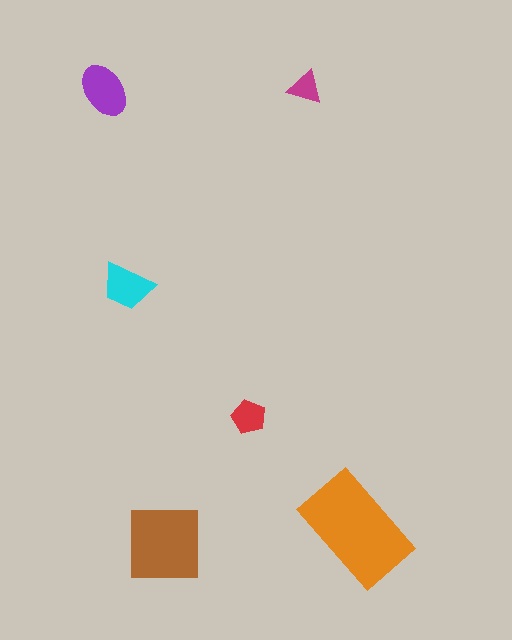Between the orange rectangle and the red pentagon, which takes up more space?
The orange rectangle.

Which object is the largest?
The orange rectangle.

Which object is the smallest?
The magenta triangle.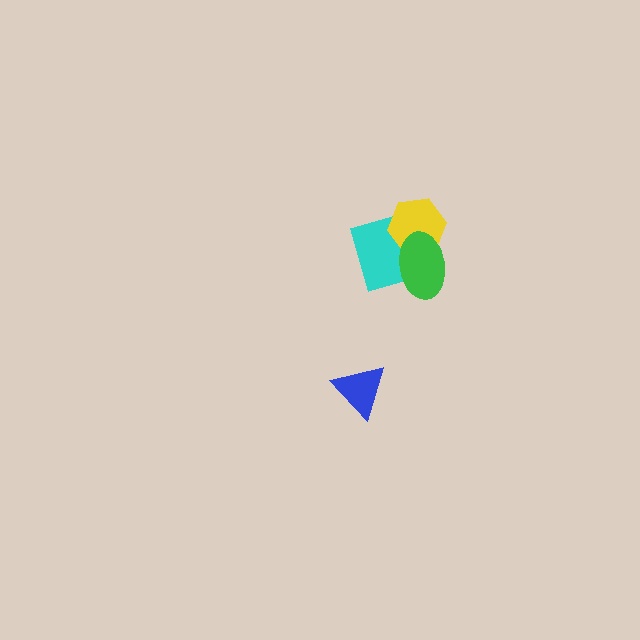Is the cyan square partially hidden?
Yes, it is partially covered by another shape.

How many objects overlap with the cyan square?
2 objects overlap with the cyan square.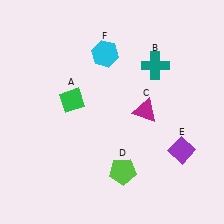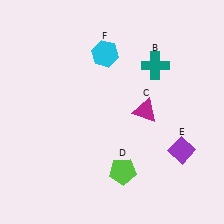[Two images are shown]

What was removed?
The green diamond (A) was removed in Image 2.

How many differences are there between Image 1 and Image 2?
There is 1 difference between the two images.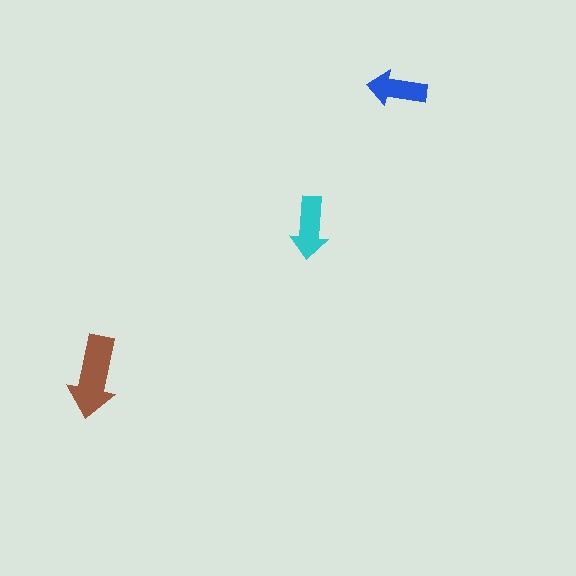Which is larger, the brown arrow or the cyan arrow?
The brown one.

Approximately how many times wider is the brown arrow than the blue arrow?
About 1.5 times wider.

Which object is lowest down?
The brown arrow is bottommost.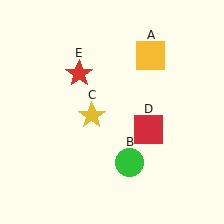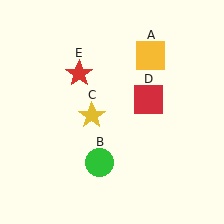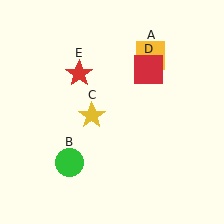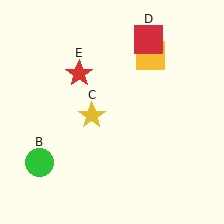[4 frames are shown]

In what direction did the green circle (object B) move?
The green circle (object B) moved left.